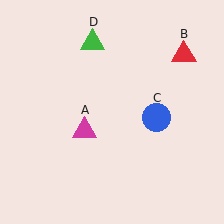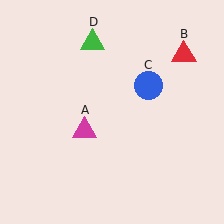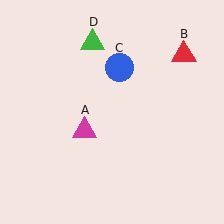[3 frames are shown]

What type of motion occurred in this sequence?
The blue circle (object C) rotated counterclockwise around the center of the scene.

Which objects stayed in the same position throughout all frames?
Magenta triangle (object A) and red triangle (object B) and green triangle (object D) remained stationary.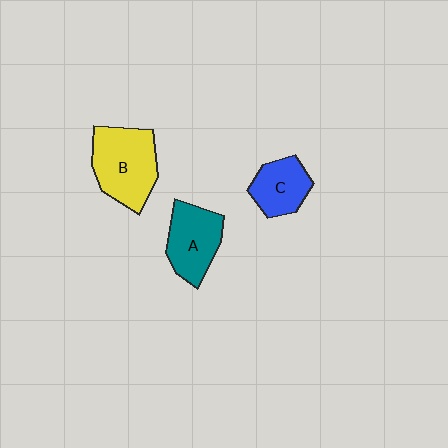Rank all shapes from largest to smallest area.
From largest to smallest: B (yellow), A (teal), C (blue).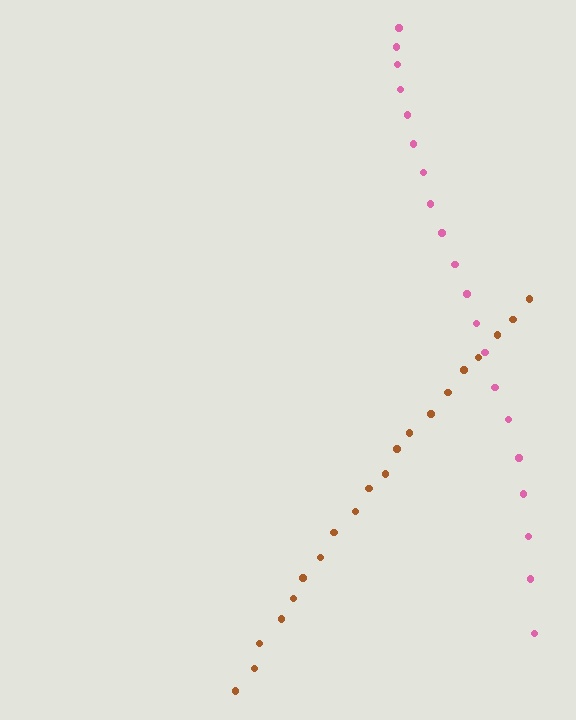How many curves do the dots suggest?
There are 2 distinct paths.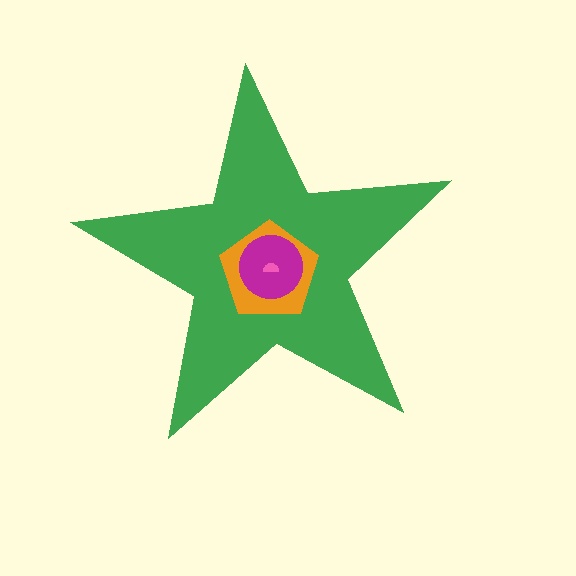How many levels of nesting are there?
4.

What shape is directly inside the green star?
The orange pentagon.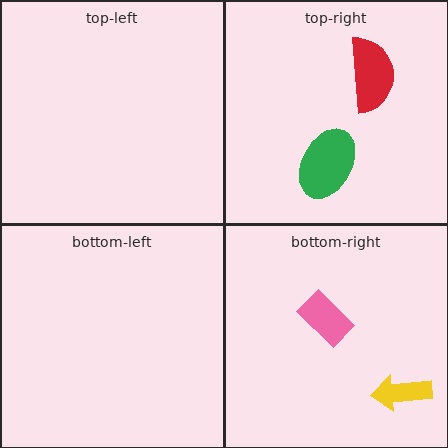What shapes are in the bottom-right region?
The pink rectangle, the yellow arrow.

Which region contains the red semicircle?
The top-right region.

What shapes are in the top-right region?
The green ellipse, the red semicircle.